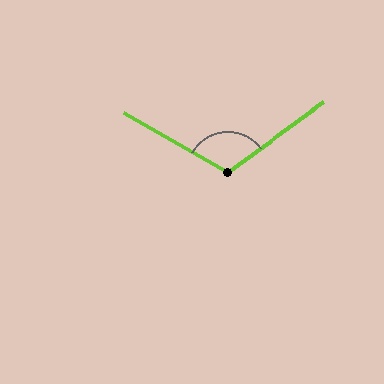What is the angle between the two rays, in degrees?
Approximately 114 degrees.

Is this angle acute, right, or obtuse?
It is obtuse.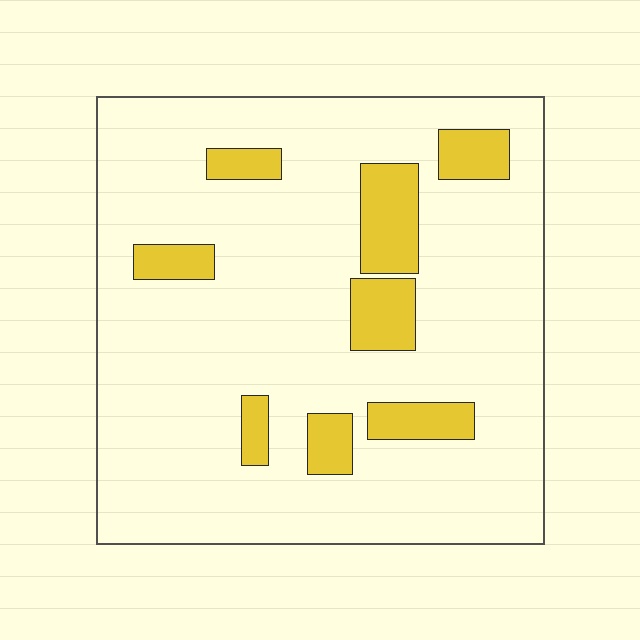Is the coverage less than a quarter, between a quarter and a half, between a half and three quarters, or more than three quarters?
Less than a quarter.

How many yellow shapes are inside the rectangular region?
8.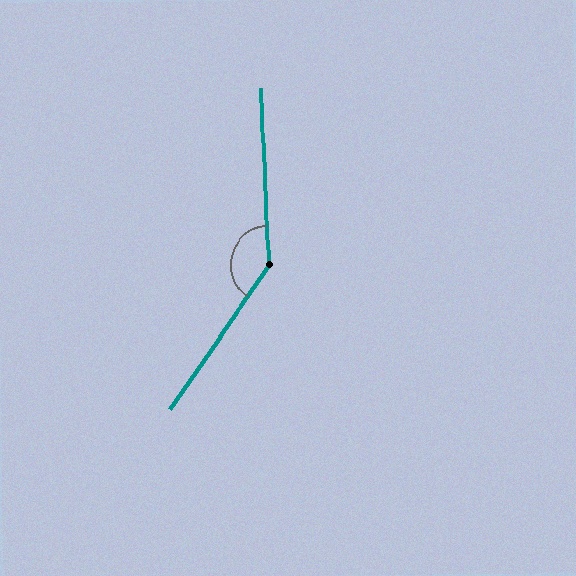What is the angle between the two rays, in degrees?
Approximately 143 degrees.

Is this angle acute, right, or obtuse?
It is obtuse.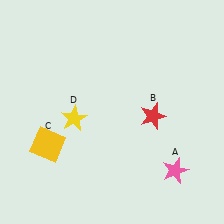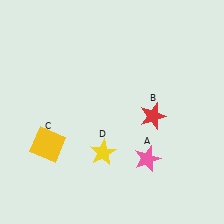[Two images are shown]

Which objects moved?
The objects that moved are: the pink star (A), the yellow star (D).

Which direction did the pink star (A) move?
The pink star (A) moved left.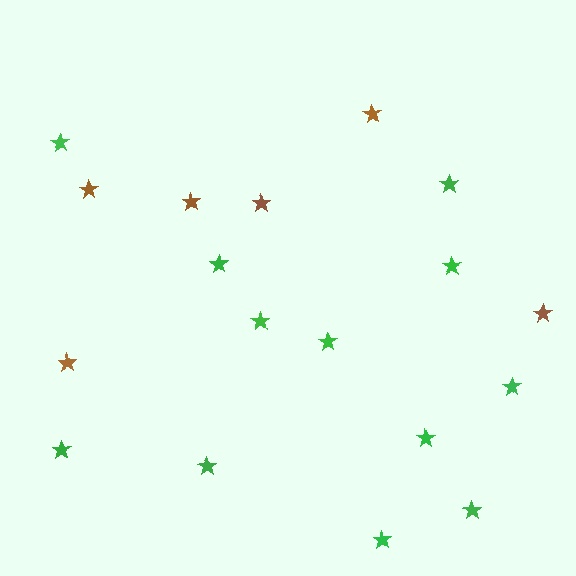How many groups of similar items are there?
There are 2 groups: one group of brown stars (6) and one group of green stars (12).